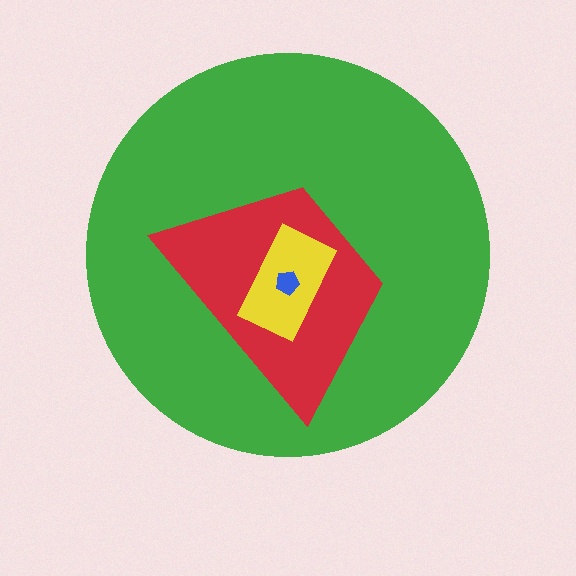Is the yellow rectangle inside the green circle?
Yes.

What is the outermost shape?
The green circle.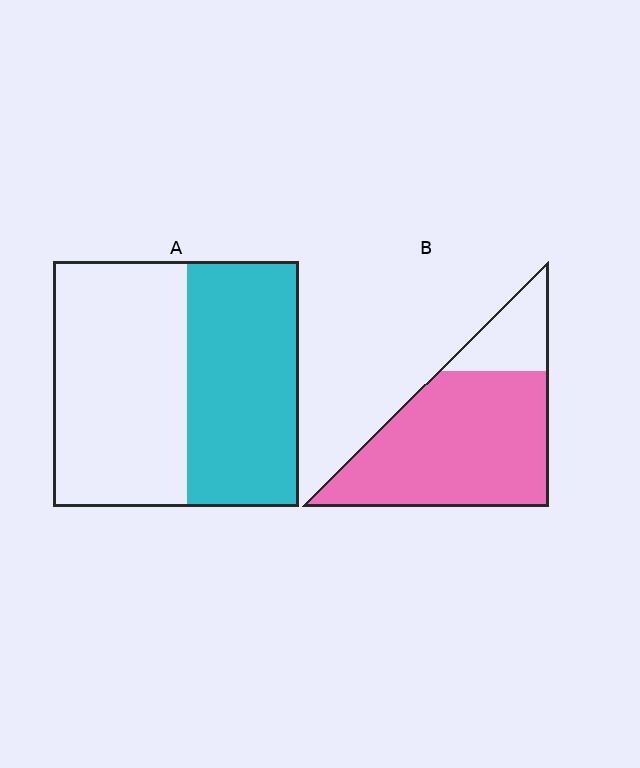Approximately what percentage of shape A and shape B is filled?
A is approximately 45% and B is approximately 80%.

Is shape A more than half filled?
No.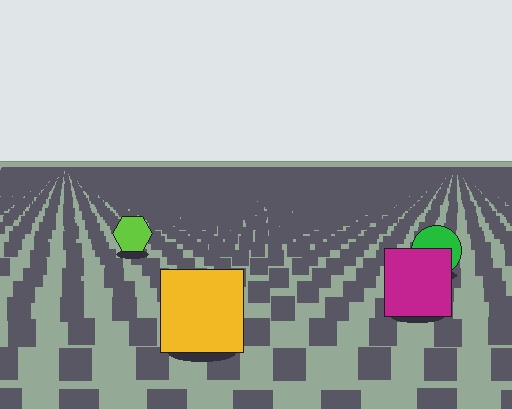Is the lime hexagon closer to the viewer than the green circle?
No. The green circle is closer — you can tell from the texture gradient: the ground texture is coarser near it.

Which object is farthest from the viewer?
The lime hexagon is farthest from the viewer. It appears smaller and the ground texture around it is denser.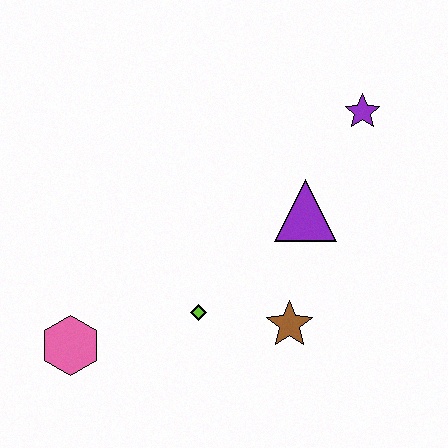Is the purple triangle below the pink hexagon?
No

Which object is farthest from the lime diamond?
The purple star is farthest from the lime diamond.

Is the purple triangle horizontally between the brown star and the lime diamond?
No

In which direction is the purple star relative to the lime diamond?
The purple star is above the lime diamond.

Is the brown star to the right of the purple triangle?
No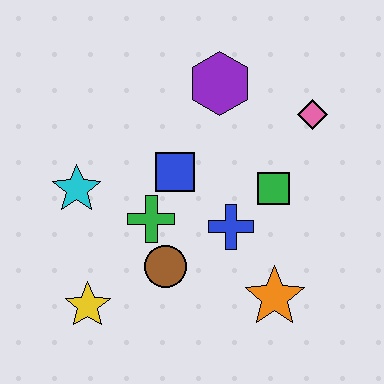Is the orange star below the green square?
Yes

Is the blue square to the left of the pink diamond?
Yes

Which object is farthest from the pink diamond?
The yellow star is farthest from the pink diamond.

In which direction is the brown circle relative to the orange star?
The brown circle is to the left of the orange star.